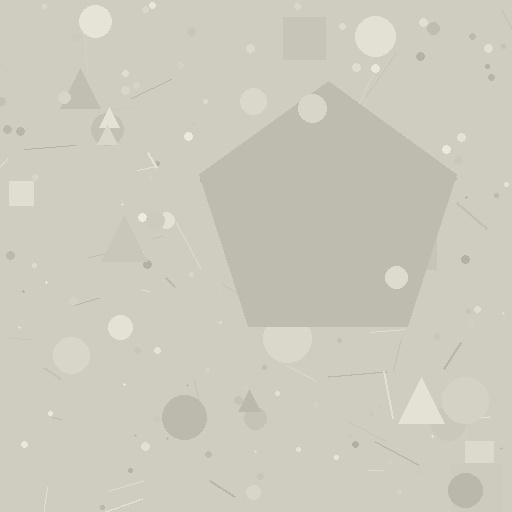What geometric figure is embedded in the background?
A pentagon is embedded in the background.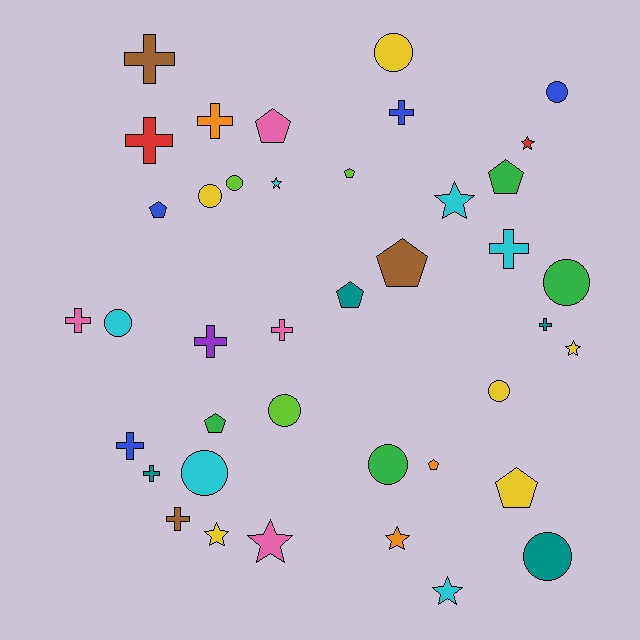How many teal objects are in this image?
There are 4 teal objects.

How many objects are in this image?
There are 40 objects.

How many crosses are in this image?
There are 12 crosses.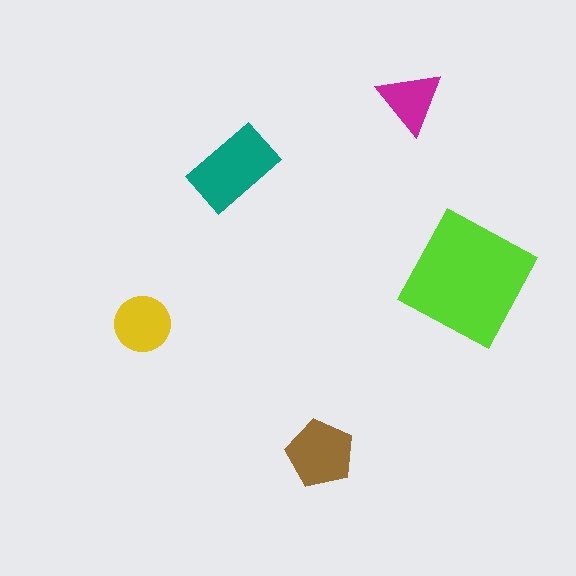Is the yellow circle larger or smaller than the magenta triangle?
Larger.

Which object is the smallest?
The magenta triangle.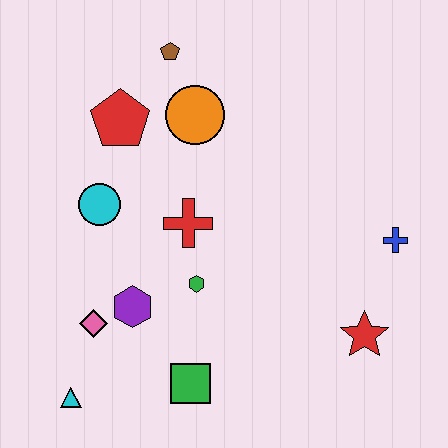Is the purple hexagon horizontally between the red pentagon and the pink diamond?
No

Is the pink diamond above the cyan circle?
No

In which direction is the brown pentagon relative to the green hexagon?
The brown pentagon is above the green hexagon.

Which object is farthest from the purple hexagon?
The blue cross is farthest from the purple hexagon.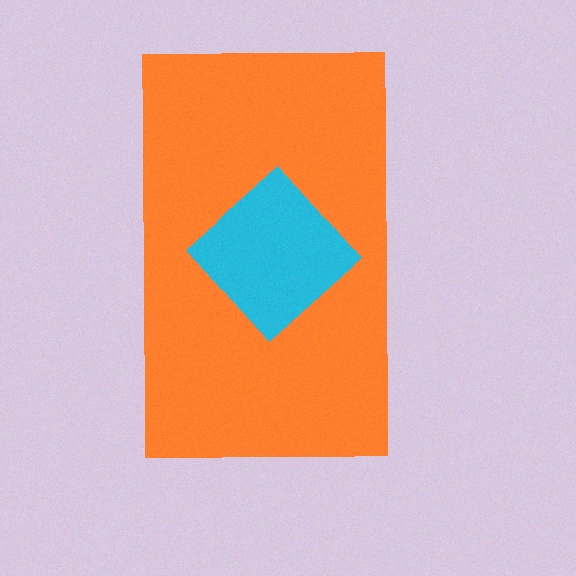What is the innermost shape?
The cyan diamond.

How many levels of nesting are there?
2.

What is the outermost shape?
The orange rectangle.